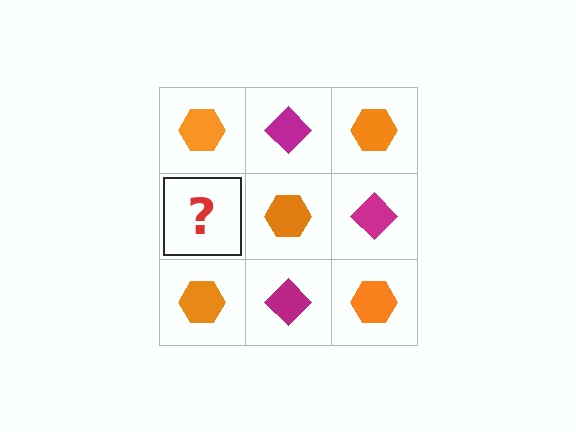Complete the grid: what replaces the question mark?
The question mark should be replaced with a magenta diamond.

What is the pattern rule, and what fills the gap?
The rule is that it alternates orange hexagon and magenta diamond in a checkerboard pattern. The gap should be filled with a magenta diamond.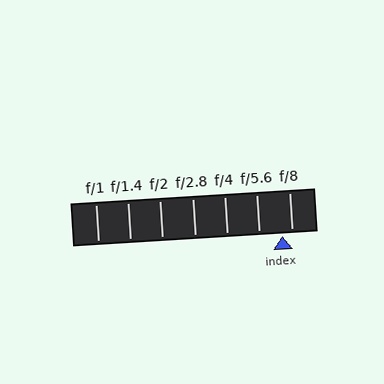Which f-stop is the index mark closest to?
The index mark is closest to f/8.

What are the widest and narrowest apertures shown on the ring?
The widest aperture shown is f/1 and the narrowest is f/8.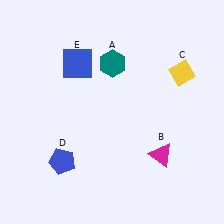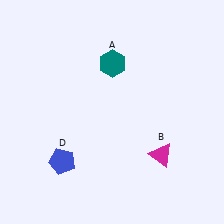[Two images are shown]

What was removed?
The blue square (E), the yellow diamond (C) were removed in Image 2.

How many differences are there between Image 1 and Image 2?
There are 2 differences between the two images.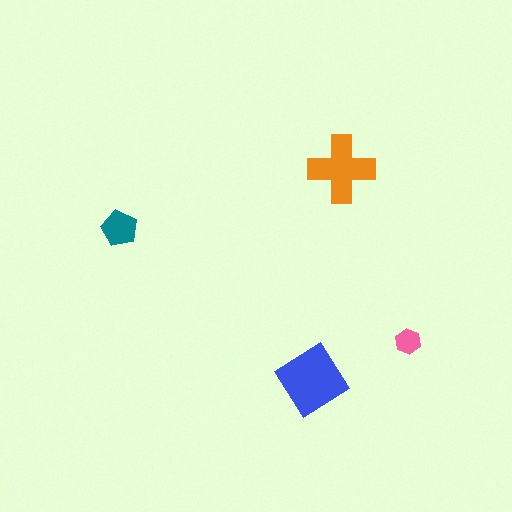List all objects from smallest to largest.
The pink hexagon, the teal pentagon, the orange cross, the blue diamond.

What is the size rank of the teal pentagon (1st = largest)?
3rd.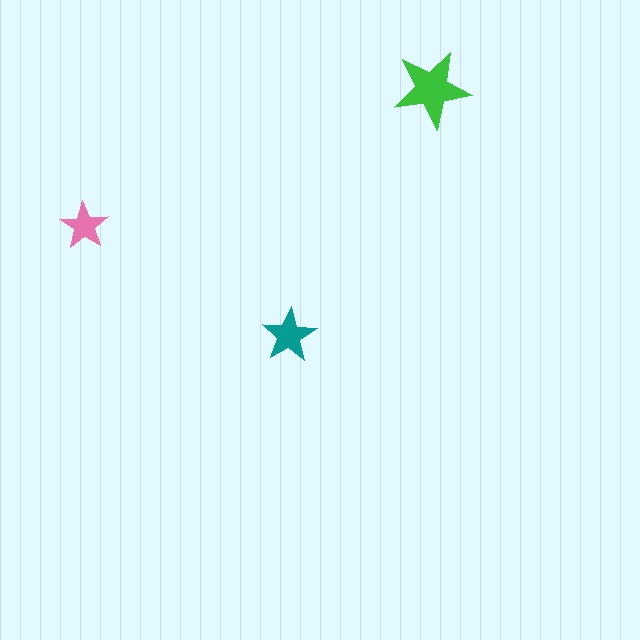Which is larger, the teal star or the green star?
The green one.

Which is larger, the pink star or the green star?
The green one.